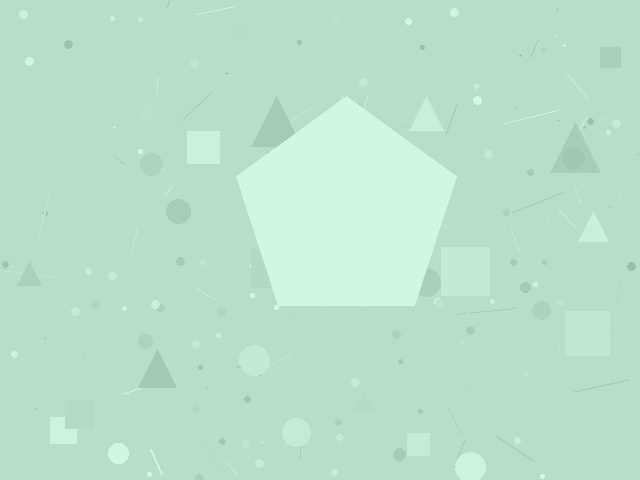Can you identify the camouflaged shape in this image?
The camouflaged shape is a pentagon.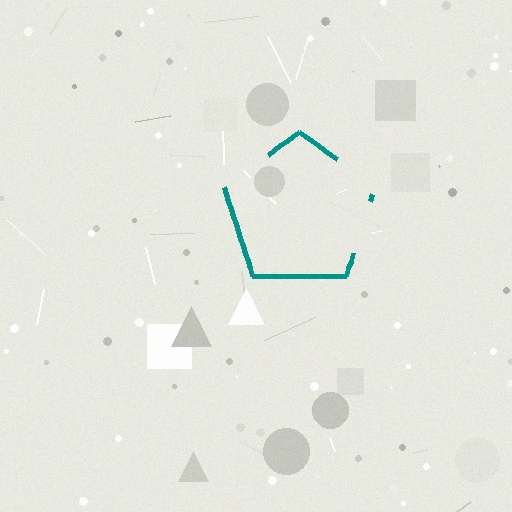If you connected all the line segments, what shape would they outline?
They would outline a pentagon.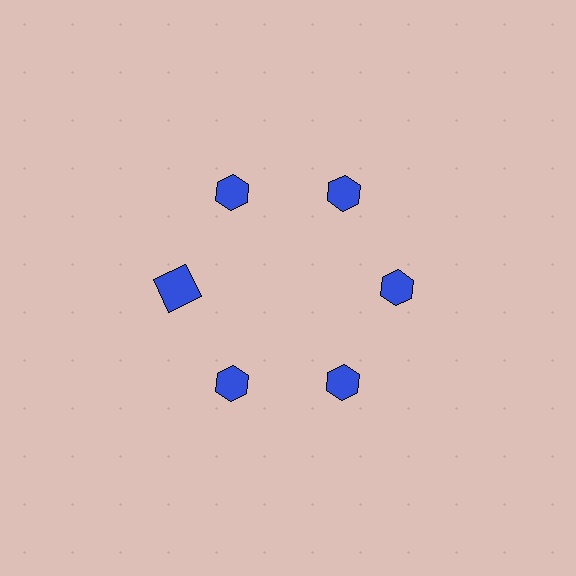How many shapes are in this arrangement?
There are 6 shapes arranged in a ring pattern.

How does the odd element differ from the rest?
It has a different shape: square instead of hexagon.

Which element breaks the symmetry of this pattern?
The blue square at roughly the 9 o'clock position breaks the symmetry. All other shapes are blue hexagons.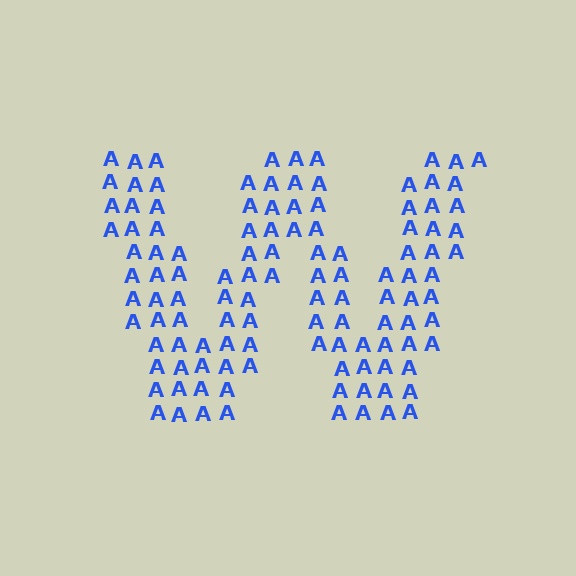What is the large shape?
The large shape is the letter W.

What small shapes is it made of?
It is made of small letter A's.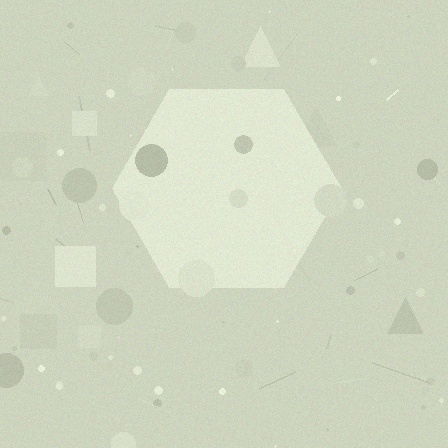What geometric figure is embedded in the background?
A hexagon is embedded in the background.